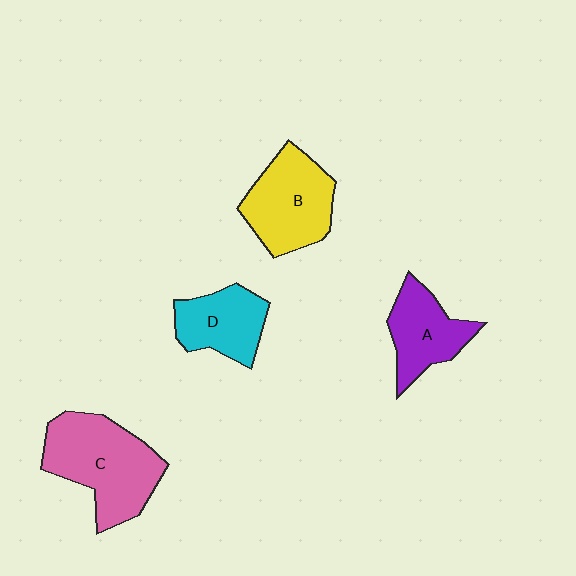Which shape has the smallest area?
Shape D (cyan).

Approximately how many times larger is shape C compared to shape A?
Approximately 1.6 times.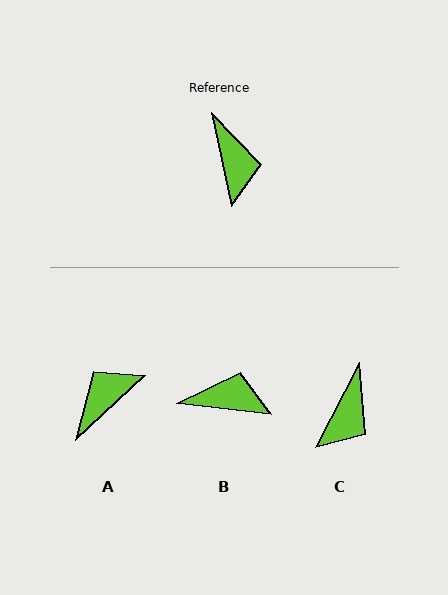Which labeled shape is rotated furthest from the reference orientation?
A, about 121 degrees away.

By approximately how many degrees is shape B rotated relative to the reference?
Approximately 72 degrees counter-clockwise.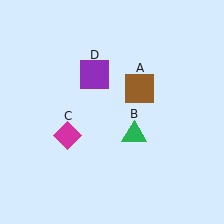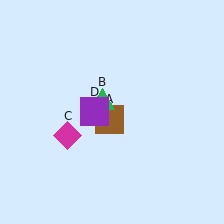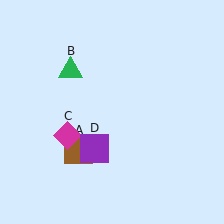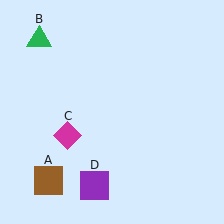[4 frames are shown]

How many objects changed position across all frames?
3 objects changed position: brown square (object A), green triangle (object B), purple square (object D).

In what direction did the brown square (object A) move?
The brown square (object A) moved down and to the left.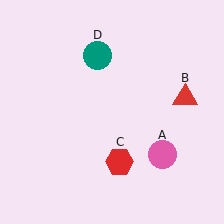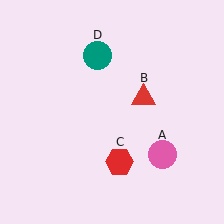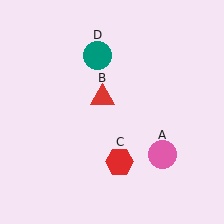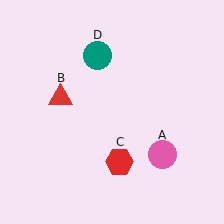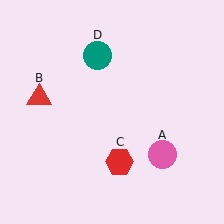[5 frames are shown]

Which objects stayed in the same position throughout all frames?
Pink circle (object A) and red hexagon (object C) and teal circle (object D) remained stationary.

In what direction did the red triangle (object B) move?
The red triangle (object B) moved left.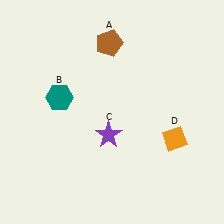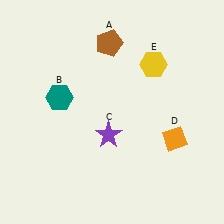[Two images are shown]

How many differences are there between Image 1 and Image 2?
There is 1 difference between the two images.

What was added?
A yellow hexagon (E) was added in Image 2.